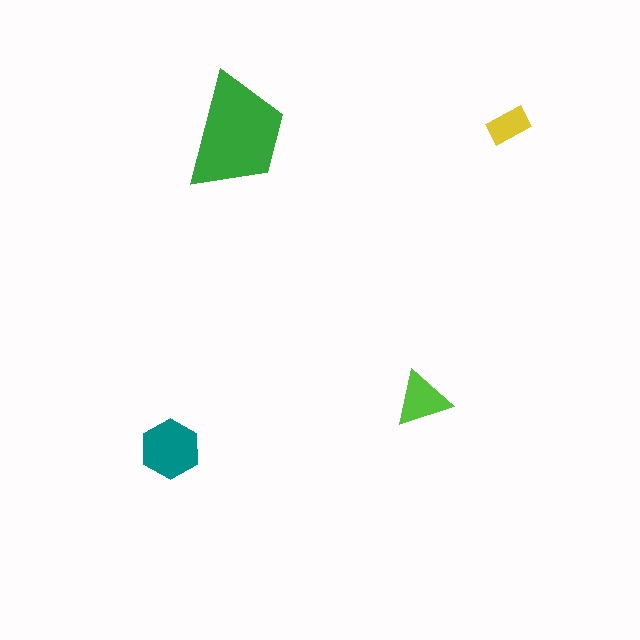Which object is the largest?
The green trapezoid.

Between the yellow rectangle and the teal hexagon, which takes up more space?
The teal hexagon.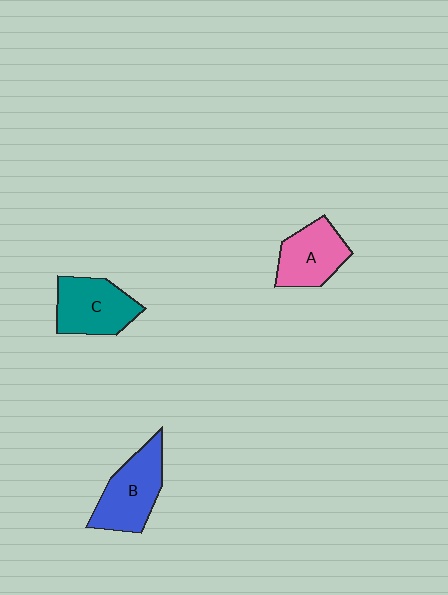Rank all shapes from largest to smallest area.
From largest to smallest: B (blue), C (teal), A (pink).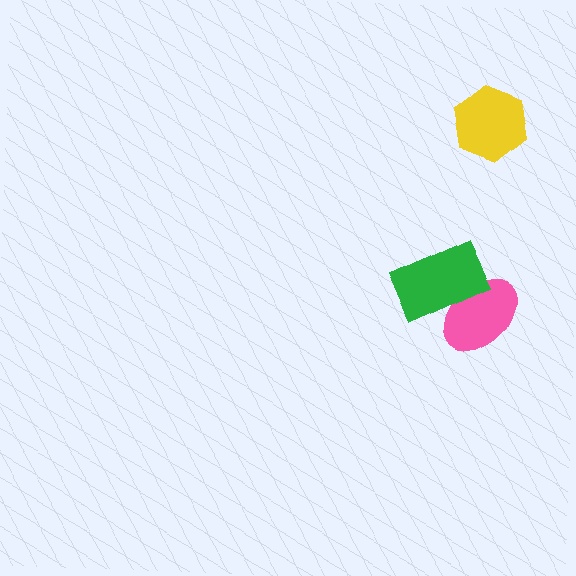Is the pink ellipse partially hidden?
Yes, it is partially covered by another shape.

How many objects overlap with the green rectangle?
1 object overlaps with the green rectangle.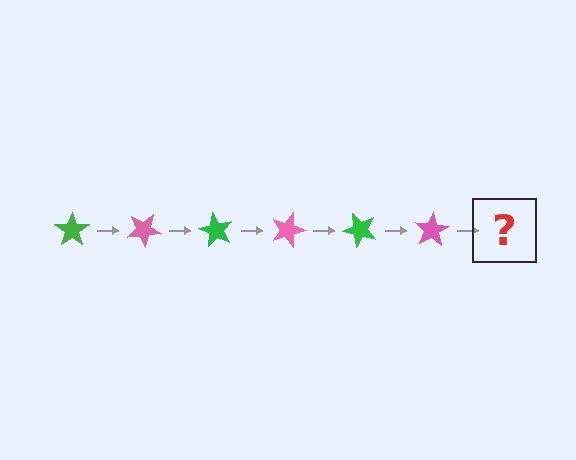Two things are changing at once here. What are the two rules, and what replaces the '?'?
The two rules are that it rotates 30 degrees each step and the color cycles through green and pink. The '?' should be a green star, rotated 180 degrees from the start.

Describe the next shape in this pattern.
It should be a green star, rotated 180 degrees from the start.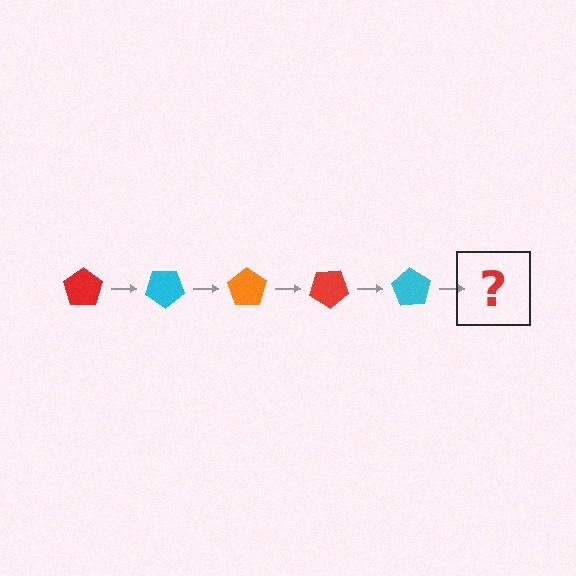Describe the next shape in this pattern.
It should be an orange pentagon, rotated 175 degrees from the start.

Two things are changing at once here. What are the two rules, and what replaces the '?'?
The two rules are that it rotates 35 degrees each step and the color cycles through red, cyan, and orange. The '?' should be an orange pentagon, rotated 175 degrees from the start.